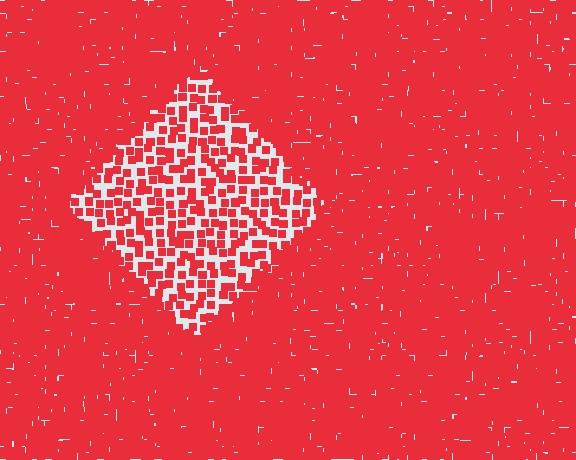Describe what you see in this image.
The image contains small red elements arranged at two different densities. A diamond-shaped region is visible where the elements are less densely packed than the surrounding area.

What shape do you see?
I see a diamond.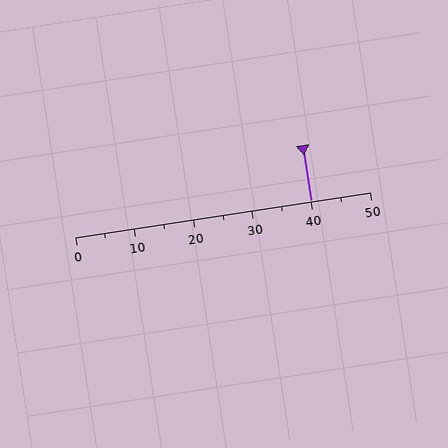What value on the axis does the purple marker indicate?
The marker indicates approximately 40.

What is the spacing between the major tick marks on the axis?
The major ticks are spaced 10 apart.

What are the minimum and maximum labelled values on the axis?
The axis runs from 0 to 50.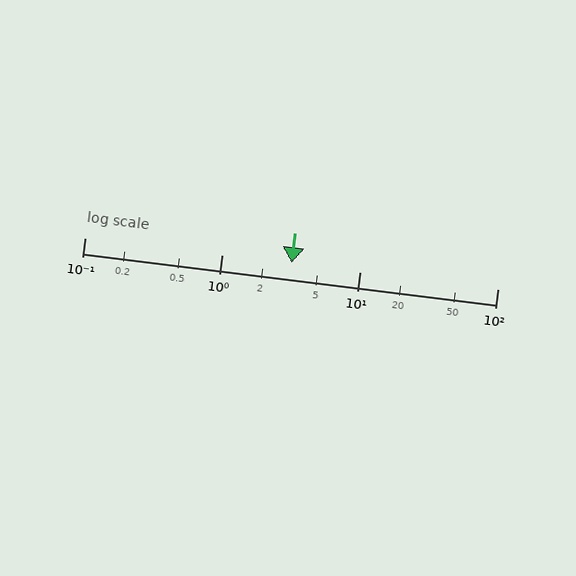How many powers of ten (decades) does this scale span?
The scale spans 3 decades, from 0.1 to 100.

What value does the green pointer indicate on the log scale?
The pointer indicates approximately 3.2.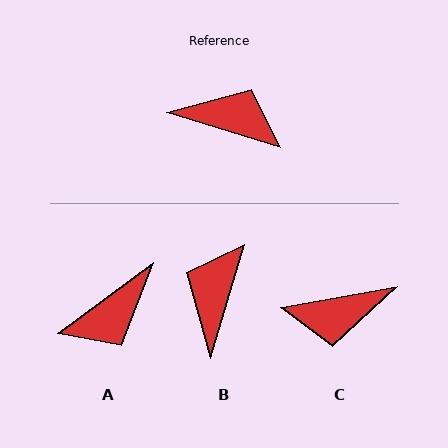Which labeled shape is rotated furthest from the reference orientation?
C, about 153 degrees away.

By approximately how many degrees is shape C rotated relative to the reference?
Approximately 153 degrees clockwise.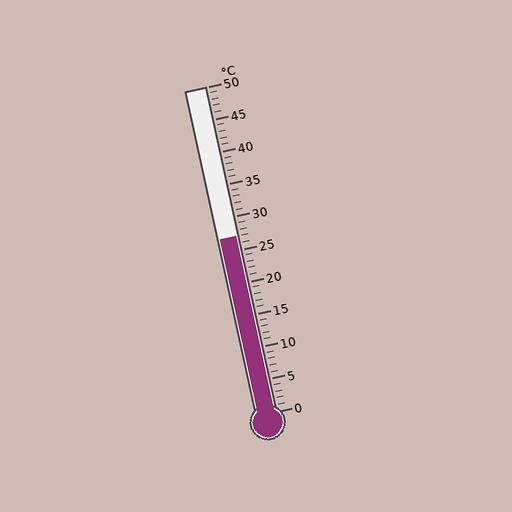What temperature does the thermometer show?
The thermometer shows approximately 27°C.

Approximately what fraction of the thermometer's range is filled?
The thermometer is filled to approximately 55% of its range.